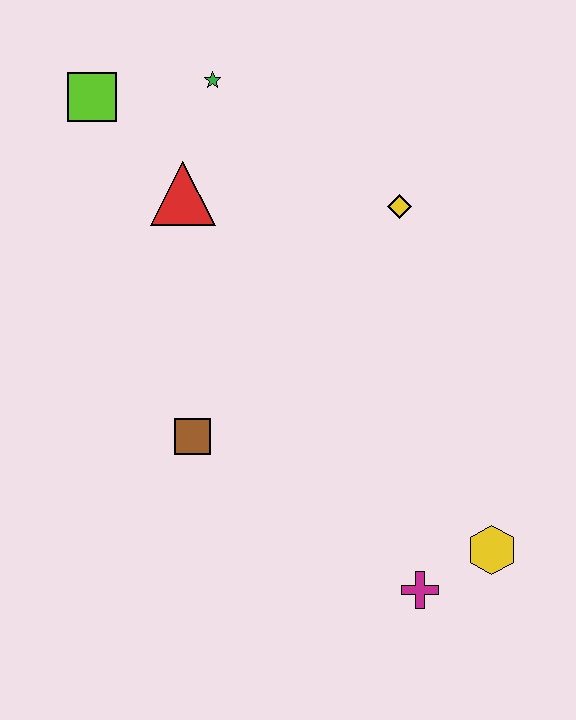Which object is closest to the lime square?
The green star is closest to the lime square.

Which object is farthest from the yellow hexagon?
The lime square is farthest from the yellow hexagon.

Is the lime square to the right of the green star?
No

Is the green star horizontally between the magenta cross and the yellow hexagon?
No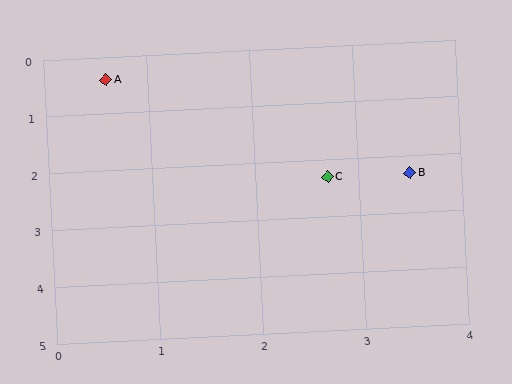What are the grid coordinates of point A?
Point A is at approximately (0.6, 0.4).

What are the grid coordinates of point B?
Point B is at approximately (3.5, 2.3).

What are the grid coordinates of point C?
Point C is at approximately (2.7, 2.3).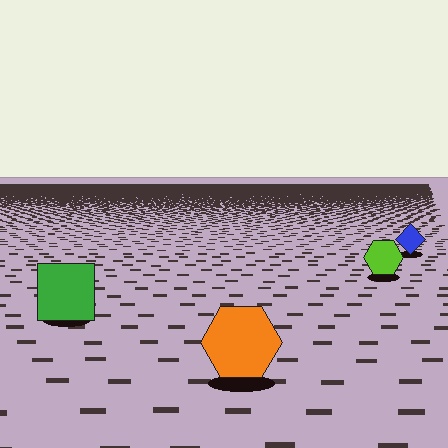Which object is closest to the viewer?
The orange hexagon is closest. The texture marks near it are larger and more spread out.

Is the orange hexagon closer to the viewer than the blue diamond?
Yes. The orange hexagon is closer — you can tell from the texture gradient: the ground texture is coarser near it.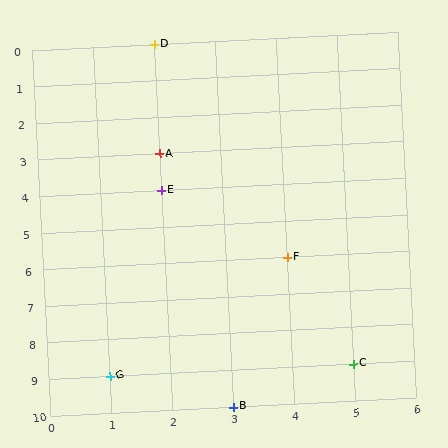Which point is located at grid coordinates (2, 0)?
Point D is at (2, 0).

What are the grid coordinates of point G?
Point G is at grid coordinates (1, 9).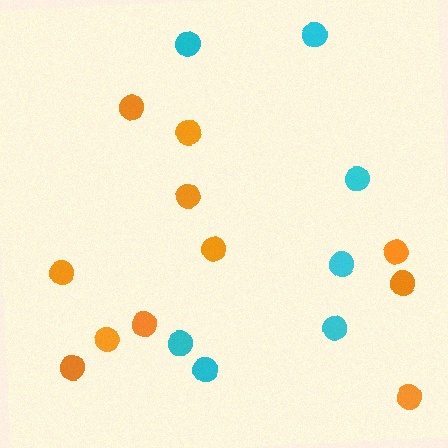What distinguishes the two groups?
There are 2 groups: one group of cyan circles (7) and one group of orange circles (11).